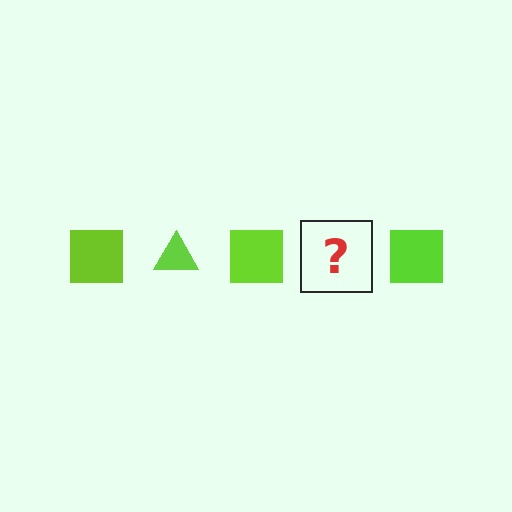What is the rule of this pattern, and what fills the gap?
The rule is that the pattern cycles through square, triangle shapes in lime. The gap should be filled with a lime triangle.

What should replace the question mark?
The question mark should be replaced with a lime triangle.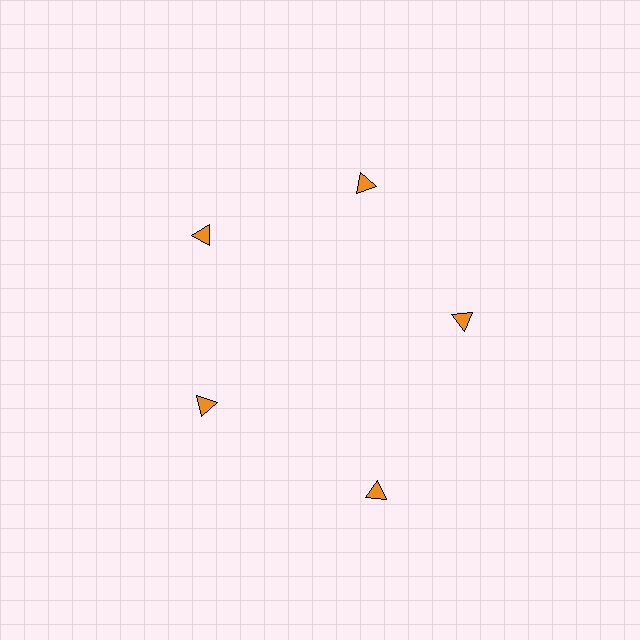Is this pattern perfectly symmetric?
No. The 5 orange triangles are arranged in a ring, but one element near the 5 o'clock position is pushed outward from the center, breaking the 5-fold rotational symmetry.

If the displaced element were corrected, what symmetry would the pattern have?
It would have 5-fold rotational symmetry — the pattern would map onto itself every 72 degrees.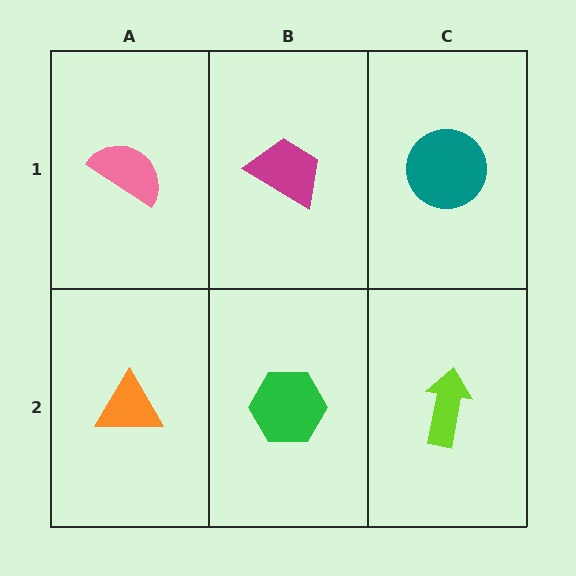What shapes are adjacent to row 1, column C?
A lime arrow (row 2, column C), a magenta trapezoid (row 1, column B).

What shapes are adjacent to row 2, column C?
A teal circle (row 1, column C), a green hexagon (row 2, column B).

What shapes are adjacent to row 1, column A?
An orange triangle (row 2, column A), a magenta trapezoid (row 1, column B).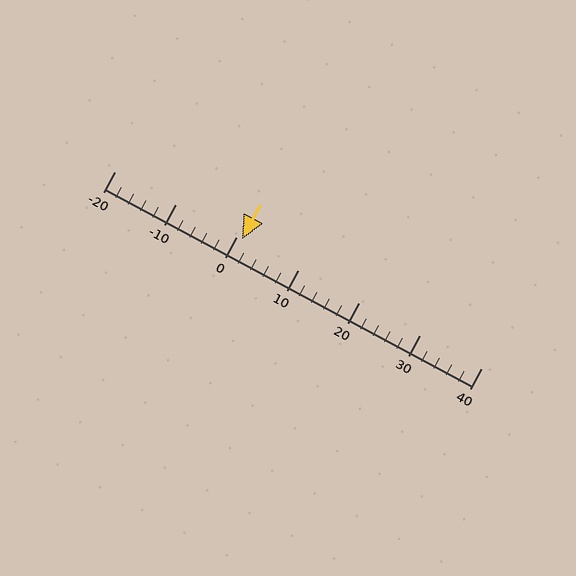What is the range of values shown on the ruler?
The ruler shows values from -20 to 40.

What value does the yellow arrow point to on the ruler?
The yellow arrow points to approximately 1.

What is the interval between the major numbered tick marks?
The major tick marks are spaced 10 units apart.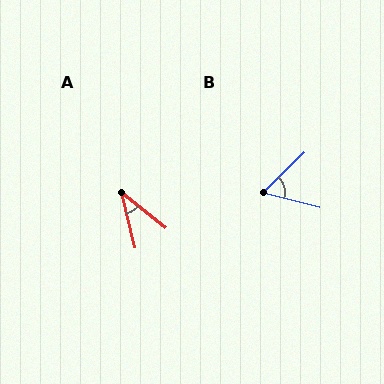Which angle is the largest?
B, at approximately 58 degrees.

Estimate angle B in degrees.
Approximately 58 degrees.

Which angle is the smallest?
A, at approximately 38 degrees.